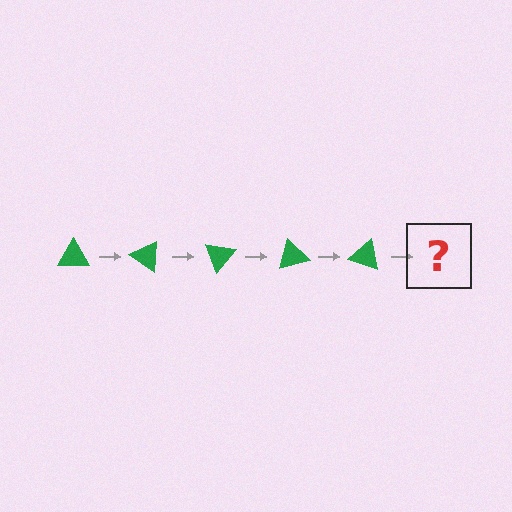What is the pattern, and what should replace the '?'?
The pattern is that the triangle rotates 35 degrees each step. The '?' should be a green triangle rotated 175 degrees.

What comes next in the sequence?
The next element should be a green triangle rotated 175 degrees.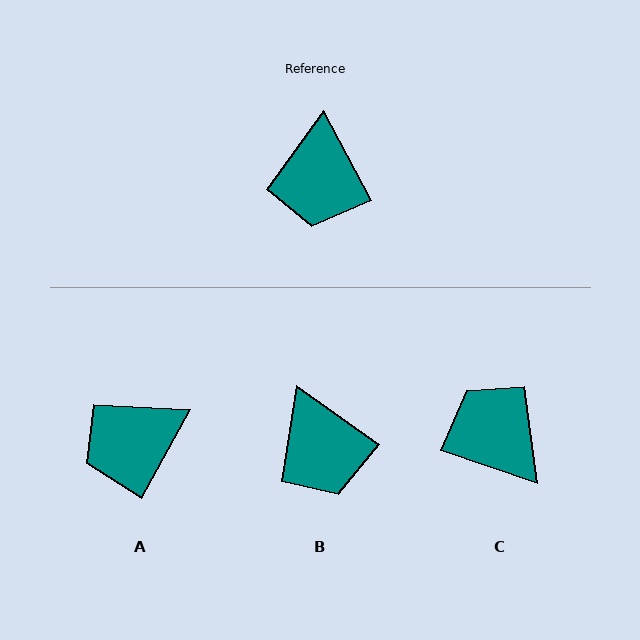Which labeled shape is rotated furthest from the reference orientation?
C, about 137 degrees away.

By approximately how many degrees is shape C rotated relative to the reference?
Approximately 137 degrees clockwise.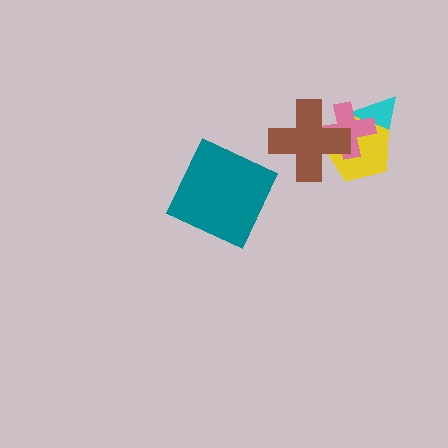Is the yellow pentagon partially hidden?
Yes, it is partially covered by another shape.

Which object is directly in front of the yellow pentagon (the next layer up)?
The pink cross is directly in front of the yellow pentagon.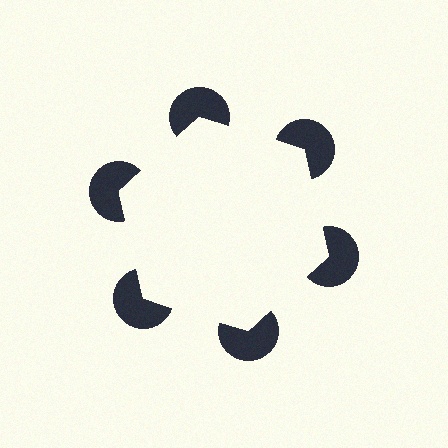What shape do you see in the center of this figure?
An illusory hexagon — its edges are inferred from the aligned wedge cuts in the pac-man discs, not physically drawn.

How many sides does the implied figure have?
6 sides.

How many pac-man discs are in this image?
There are 6 — one at each vertex of the illusory hexagon.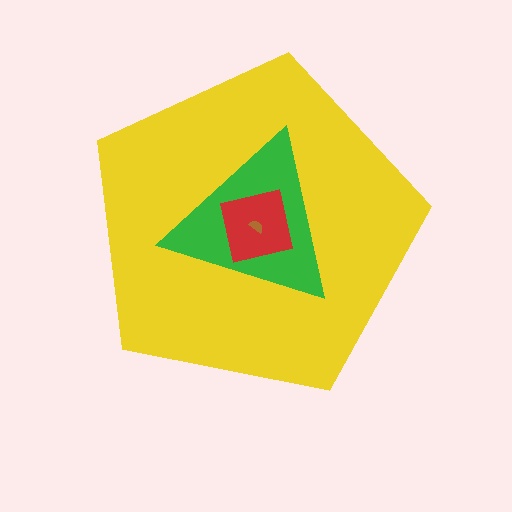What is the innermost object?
The brown semicircle.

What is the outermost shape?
The yellow pentagon.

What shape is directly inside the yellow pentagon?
The green triangle.